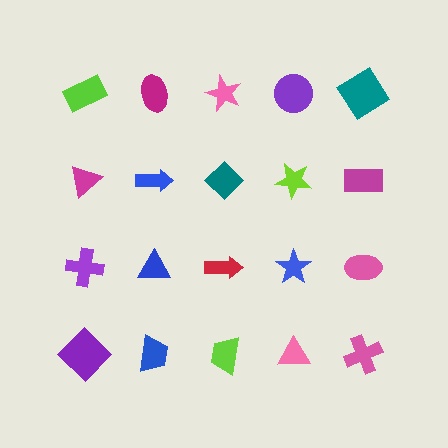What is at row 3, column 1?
A purple cross.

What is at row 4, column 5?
A pink cross.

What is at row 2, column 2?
A blue arrow.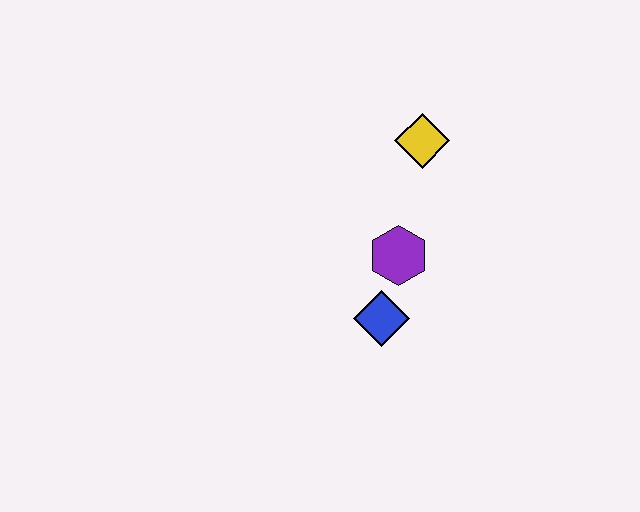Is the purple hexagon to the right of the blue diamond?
Yes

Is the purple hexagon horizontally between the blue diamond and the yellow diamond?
Yes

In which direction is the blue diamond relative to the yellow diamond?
The blue diamond is below the yellow diamond.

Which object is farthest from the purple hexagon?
The yellow diamond is farthest from the purple hexagon.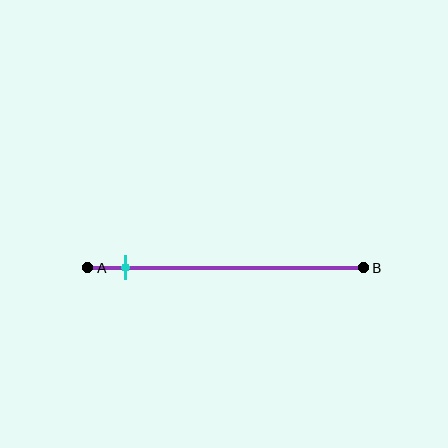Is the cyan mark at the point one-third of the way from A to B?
No, the mark is at about 15% from A, not at the 33% one-third point.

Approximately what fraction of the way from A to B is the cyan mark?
The cyan mark is approximately 15% of the way from A to B.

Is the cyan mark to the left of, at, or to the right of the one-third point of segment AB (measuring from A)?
The cyan mark is to the left of the one-third point of segment AB.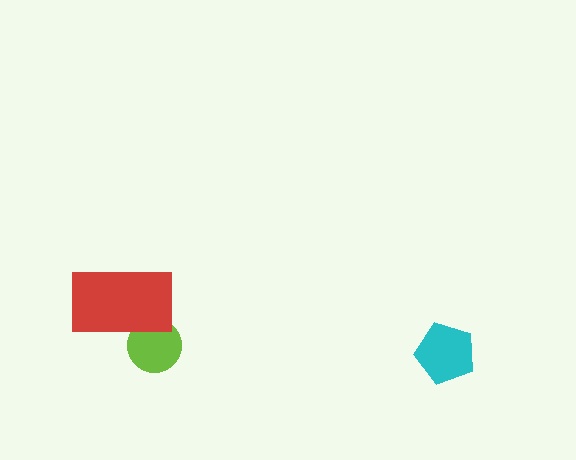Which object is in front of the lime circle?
The red rectangle is in front of the lime circle.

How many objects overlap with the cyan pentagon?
0 objects overlap with the cyan pentagon.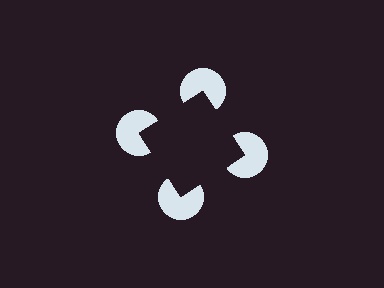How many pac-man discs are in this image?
There are 4 — one at each vertex of the illusory square.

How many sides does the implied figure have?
4 sides.